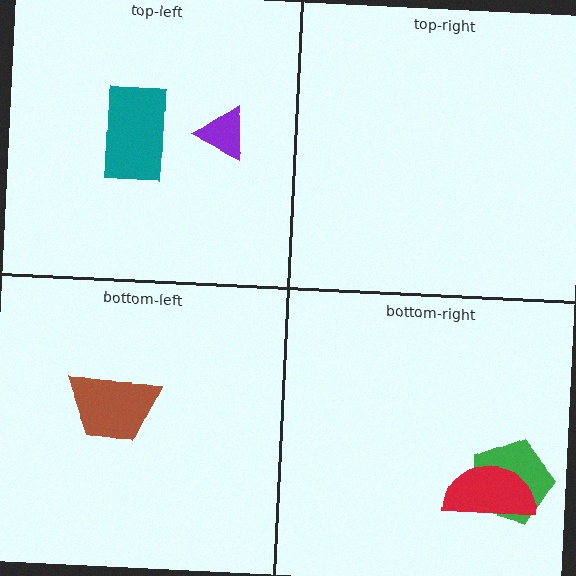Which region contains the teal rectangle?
The top-left region.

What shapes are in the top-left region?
The purple triangle, the teal rectangle.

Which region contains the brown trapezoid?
The bottom-left region.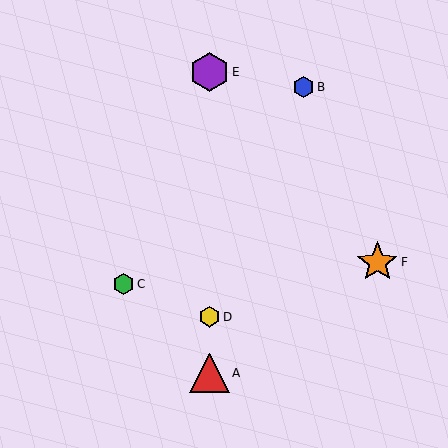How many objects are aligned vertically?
3 objects (A, D, E) are aligned vertically.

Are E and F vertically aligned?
No, E is at x≈209 and F is at x≈377.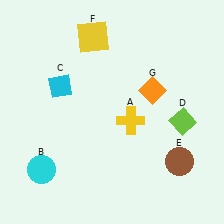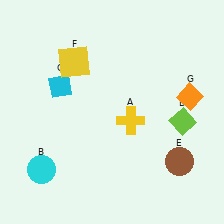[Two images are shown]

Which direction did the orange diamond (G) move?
The orange diamond (G) moved right.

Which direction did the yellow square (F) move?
The yellow square (F) moved down.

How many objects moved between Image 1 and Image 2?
2 objects moved between the two images.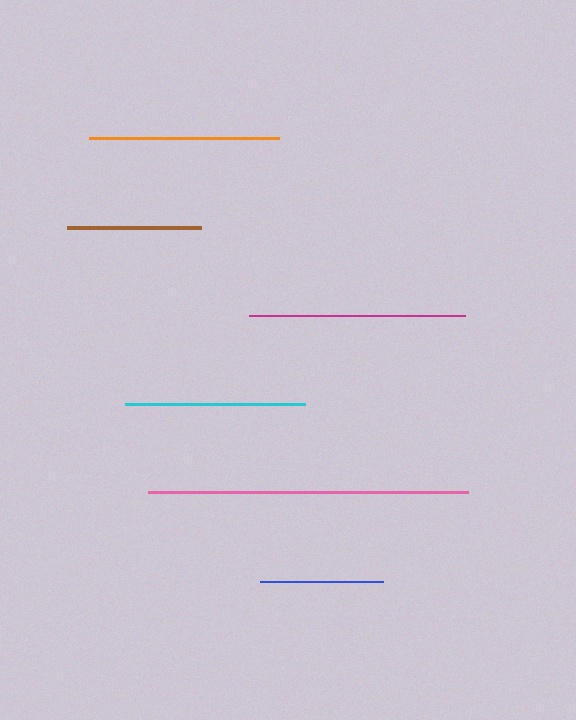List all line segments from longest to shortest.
From longest to shortest: pink, magenta, orange, cyan, brown, blue.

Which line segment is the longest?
The pink line is the longest at approximately 319 pixels.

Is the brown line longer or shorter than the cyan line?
The cyan line is longer than the brown line.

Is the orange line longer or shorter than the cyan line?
The orange line is longer than the cyan line.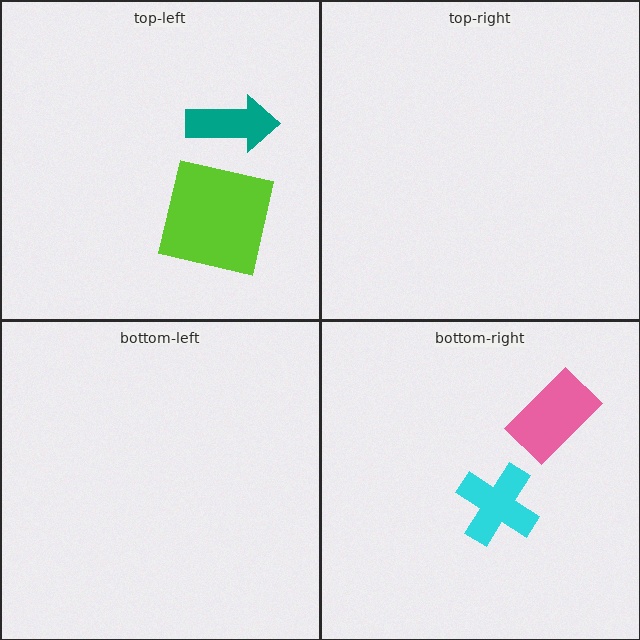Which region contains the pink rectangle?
The bottom-right region.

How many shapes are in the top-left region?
2.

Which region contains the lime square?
The top-left region.